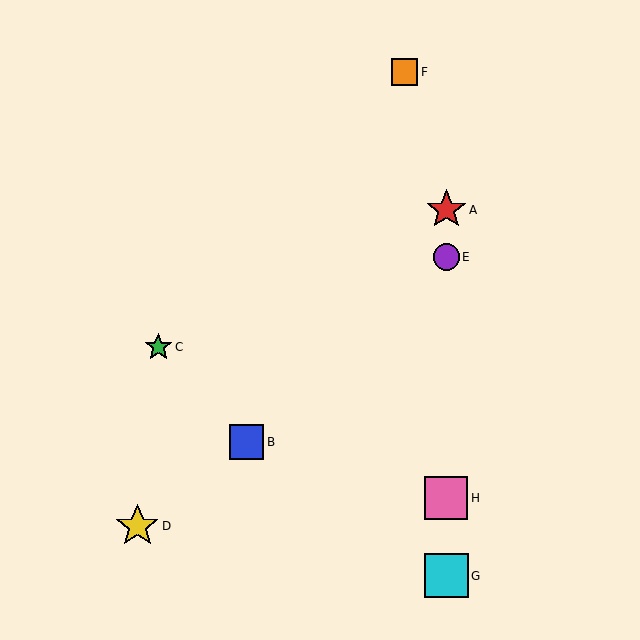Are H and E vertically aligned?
Yes, both are at x≈446.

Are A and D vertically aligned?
No, A is at x≈446 and D is at x≈137.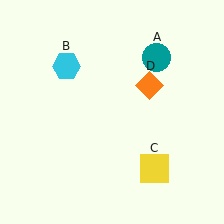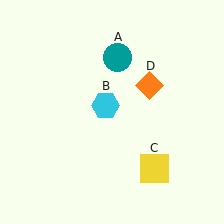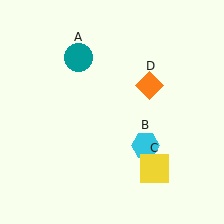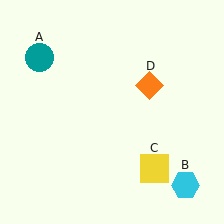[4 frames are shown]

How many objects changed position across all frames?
2 objects changed position: teal circle (object A), cyan hexagon (object B).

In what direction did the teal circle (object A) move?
The teal circle (object A) moved left.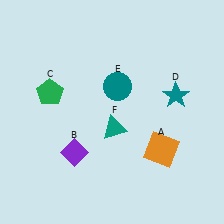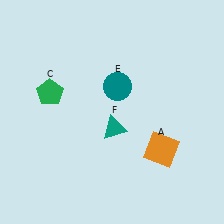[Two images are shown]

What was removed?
The purple diamond (B), the teal star (D) were removed in Image 2.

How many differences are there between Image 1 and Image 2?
There are 2 differences between the two images.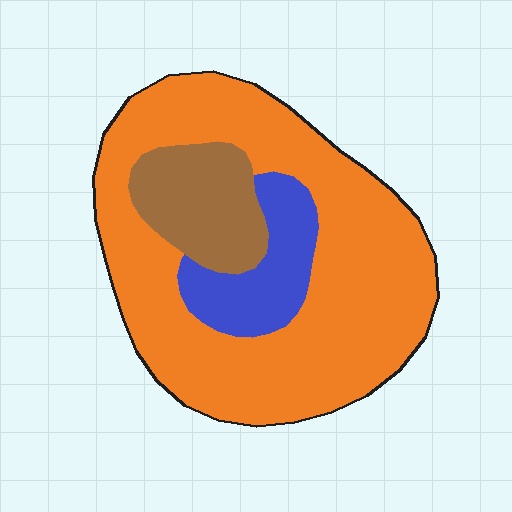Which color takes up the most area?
Orange, at roughly 70%.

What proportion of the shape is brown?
Brown takes up about one sixth (1/6) of the shape.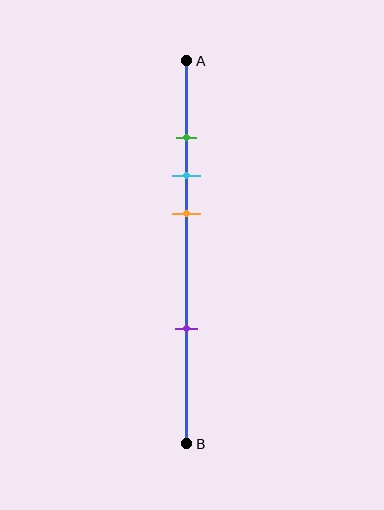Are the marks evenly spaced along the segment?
No, the marks are not evenly spaced.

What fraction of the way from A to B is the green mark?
The green mark is approximately 20% (0.2) of the way from A to B.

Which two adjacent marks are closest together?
The green and cyan marks are the closest adjacent pair.